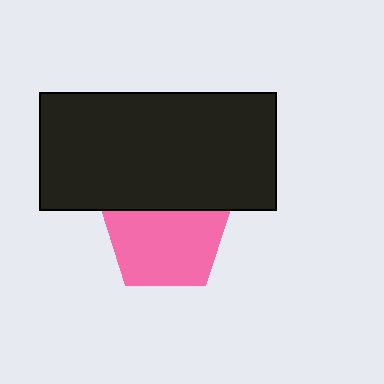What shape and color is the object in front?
The object in front is a black rectangle.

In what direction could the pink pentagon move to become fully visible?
The pink pentagon could move down. That would shift it out from behind the black rectangle entirely.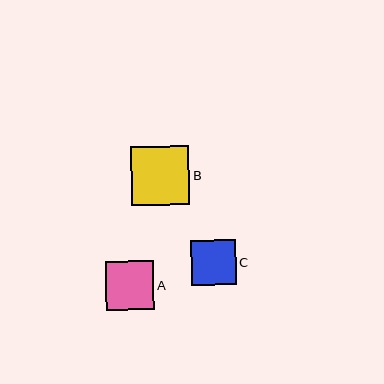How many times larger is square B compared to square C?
Square B is approximately 1.3 times the size of square C.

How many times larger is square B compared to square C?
Square B is approximately 1.3 times the size of square C.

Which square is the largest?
Square B is the largest with a size of approximately 58 pixels.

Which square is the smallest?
Square C is the smallest with a size of approximately 45 pixels.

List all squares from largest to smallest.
From largest to smallest: B, A, C.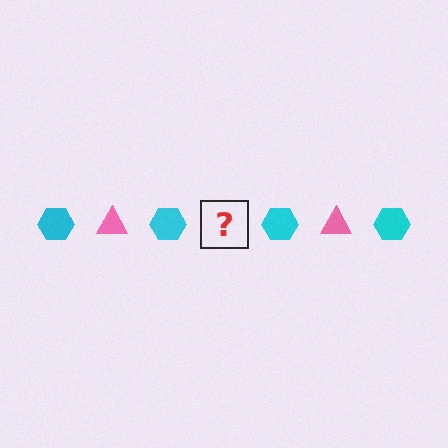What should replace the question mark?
The question mark should be replaced with a pink triangle.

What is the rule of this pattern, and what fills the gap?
The rule is that the pattern alternates between cyan hexagon and pink triangle. The gap should be filled with a pink triangle.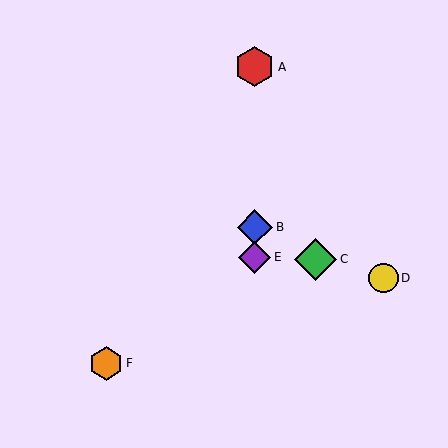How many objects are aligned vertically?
3 objects (A, B, E) are aligned vertically.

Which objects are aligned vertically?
Objects A, B, E are aligned vertically.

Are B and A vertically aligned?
Yes, both are at x≈255.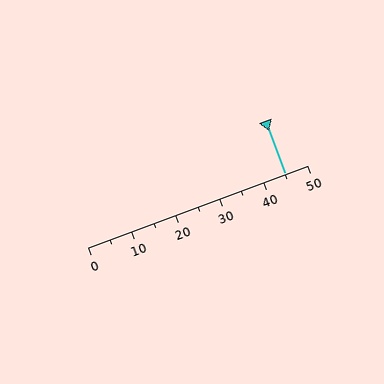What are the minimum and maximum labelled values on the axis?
The axis runs from 0 to 50.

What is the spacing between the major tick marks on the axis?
The major ticks are spaced 10 apart.